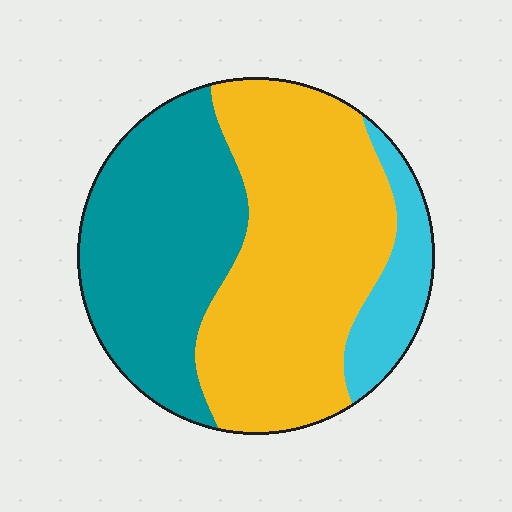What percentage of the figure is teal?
Teal covers 38% of the figure.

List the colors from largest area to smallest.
From largest to smallest: yellow, teal, cyan.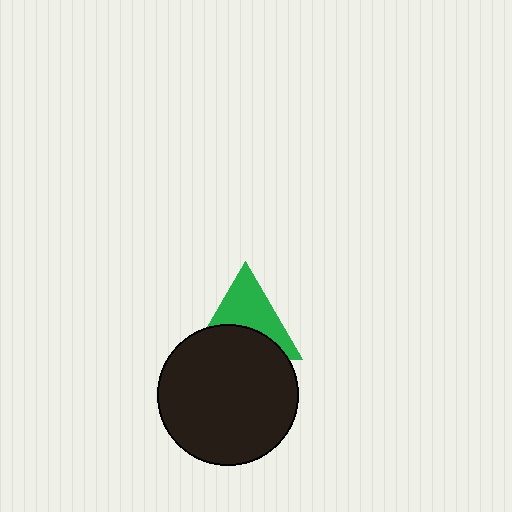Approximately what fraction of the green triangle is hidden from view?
Roughly 45% of the green triangle is hidden behind the black circle.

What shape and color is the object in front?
The object in front is a black circle.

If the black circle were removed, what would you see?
You would see the complete green triangle.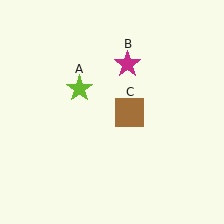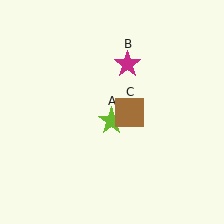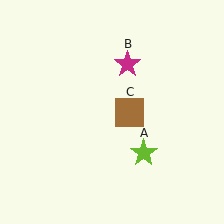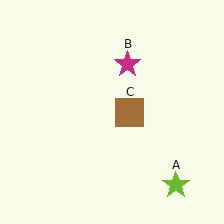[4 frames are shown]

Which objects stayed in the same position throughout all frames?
Magenta star (object B) and brown square (object C) remained stationary.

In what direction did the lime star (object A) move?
The lime star (object A) moved down and to the right.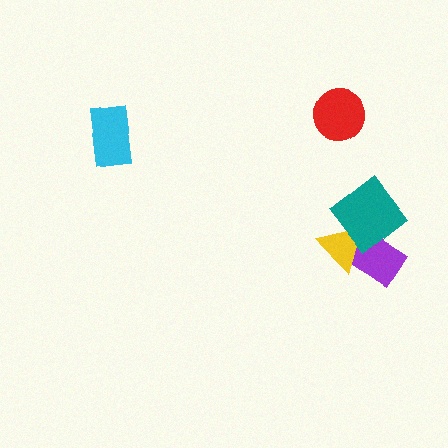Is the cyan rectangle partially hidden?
No, no other shape covers it.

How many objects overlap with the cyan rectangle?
0 objects overlap with the cyan rectangle.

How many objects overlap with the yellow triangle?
2 objects overlap with the yellow triangle.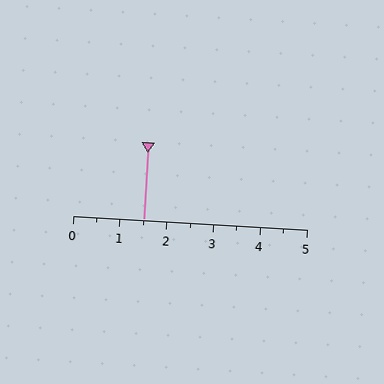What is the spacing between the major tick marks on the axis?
The major ticks are spaced 1 apart.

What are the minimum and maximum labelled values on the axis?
The axis runs from 0 to 5.